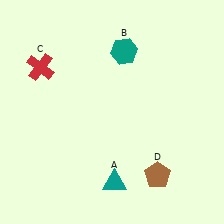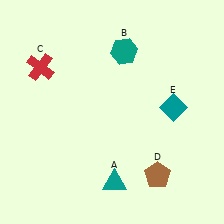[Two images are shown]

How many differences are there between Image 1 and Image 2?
There is 1 difference between the two images.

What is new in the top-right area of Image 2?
A teal diamond (E) was added in the top-right area of Image 2.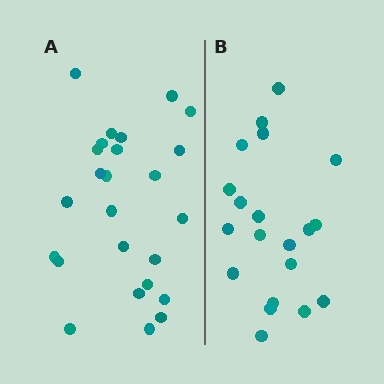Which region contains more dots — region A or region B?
Region A (the left region) has more dots.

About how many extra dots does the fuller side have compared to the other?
Region A has about 5 more dots than region B.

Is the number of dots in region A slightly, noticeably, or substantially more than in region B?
Region A has noticeably more, but not dramatically so. The ratio is roughly 1.2 to 1.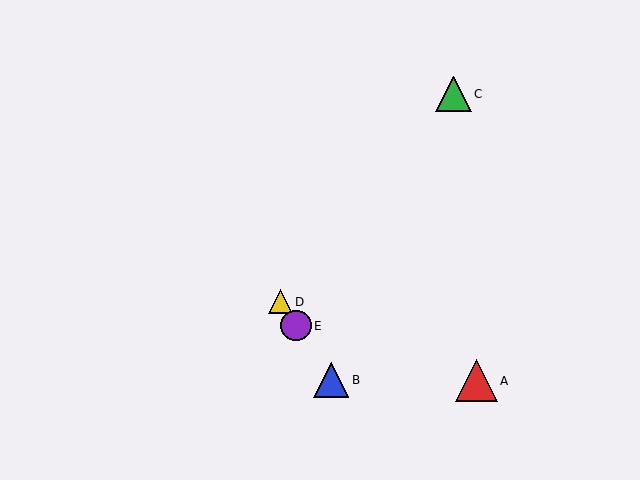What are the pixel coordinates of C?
Object C is at (454, 94).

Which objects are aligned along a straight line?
Objects B, D, E are aligned along a straight line.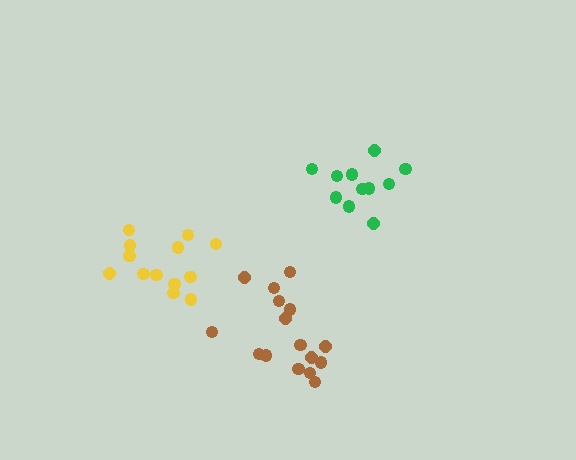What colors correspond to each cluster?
The clusters are colored: brown, yellow, green.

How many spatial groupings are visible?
There are 3 spatial groupings.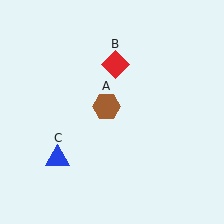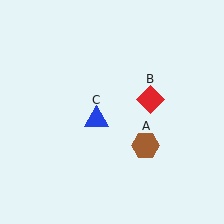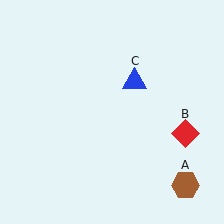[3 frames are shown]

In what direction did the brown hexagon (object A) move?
The brown hexagon (object A) moved down and to the right.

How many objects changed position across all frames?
3 objects changed position: brown hexagon (object A), red diamond (object B), blue triangle (object C).